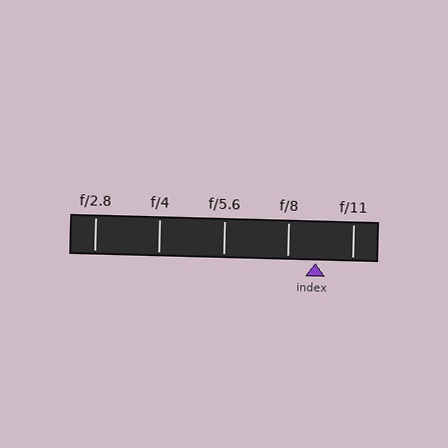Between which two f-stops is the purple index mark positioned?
The index mark is between f/8 and f/11.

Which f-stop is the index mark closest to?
The index mark is closest to f/8.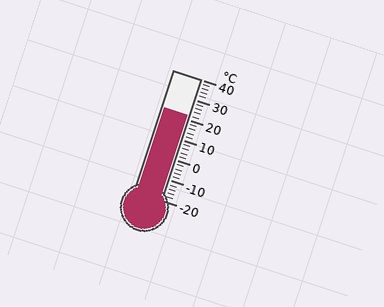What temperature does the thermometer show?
The thermometer shows approximately 22°C.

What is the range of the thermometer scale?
The thermometer scale ranges from -20°C to 40°C.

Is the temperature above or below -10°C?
The temperature is above -10°C.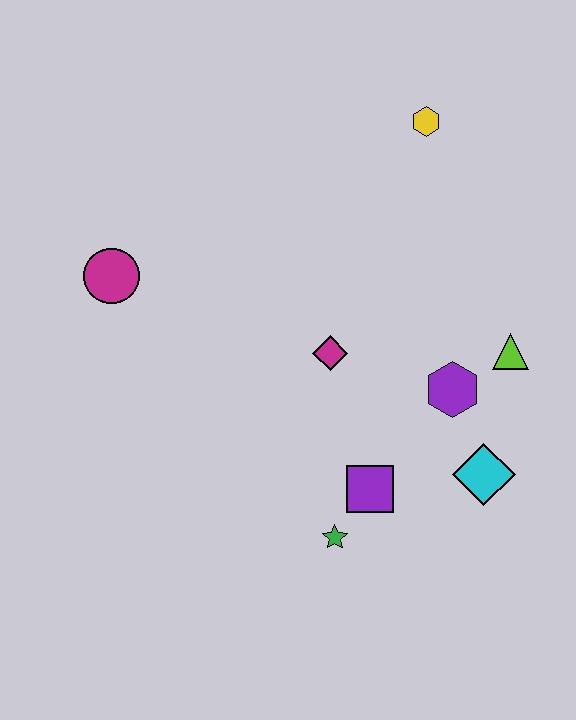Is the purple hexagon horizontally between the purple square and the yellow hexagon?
No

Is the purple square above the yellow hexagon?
No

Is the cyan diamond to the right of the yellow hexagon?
Yes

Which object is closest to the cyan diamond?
The purple hexagon is closest to the cyan diamond.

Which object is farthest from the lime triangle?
The magenta circle is farthest from the lime triangle.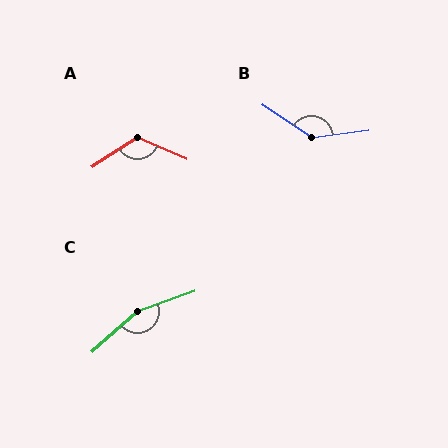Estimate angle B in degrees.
Approximately 139 degrees.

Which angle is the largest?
C, at approximately 158 degrees.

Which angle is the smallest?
A, at approximately 124 degrees.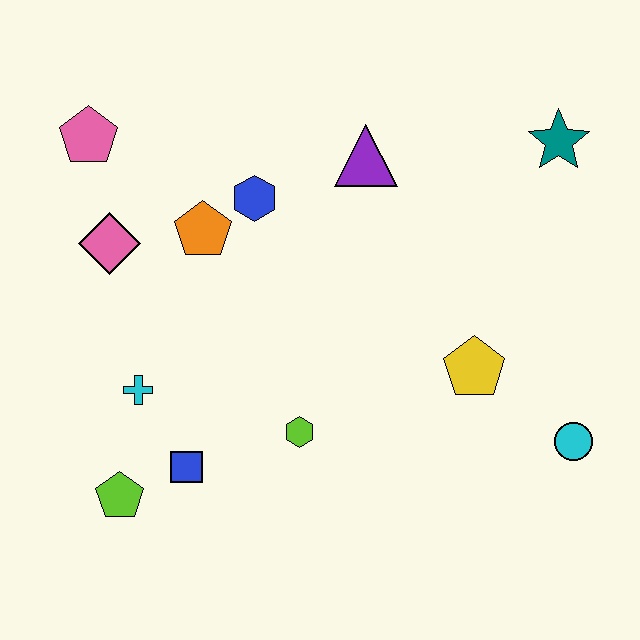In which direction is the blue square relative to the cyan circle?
The blue square is to the left of the cyan circle.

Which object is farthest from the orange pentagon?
The cyan circle is farthest from the orange pentagon.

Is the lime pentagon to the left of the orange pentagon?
Yes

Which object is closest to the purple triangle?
The blue hexagon is closest to the purple triangle.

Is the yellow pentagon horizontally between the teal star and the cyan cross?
Yes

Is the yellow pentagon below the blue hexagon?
Yes